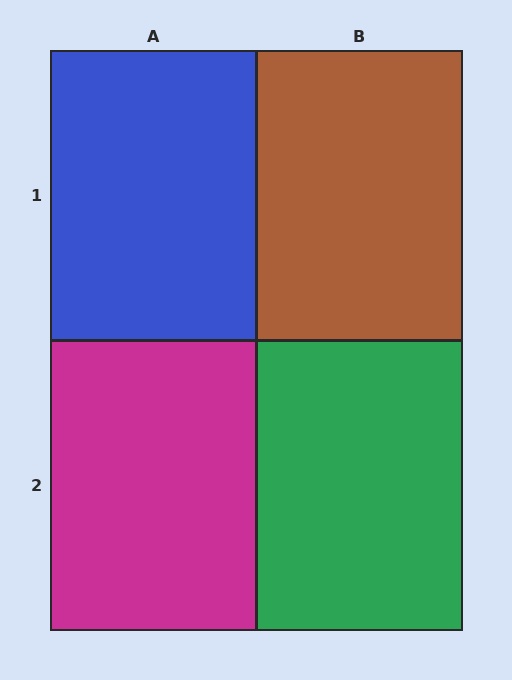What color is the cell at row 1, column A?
Blue.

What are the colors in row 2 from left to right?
Magenta, green.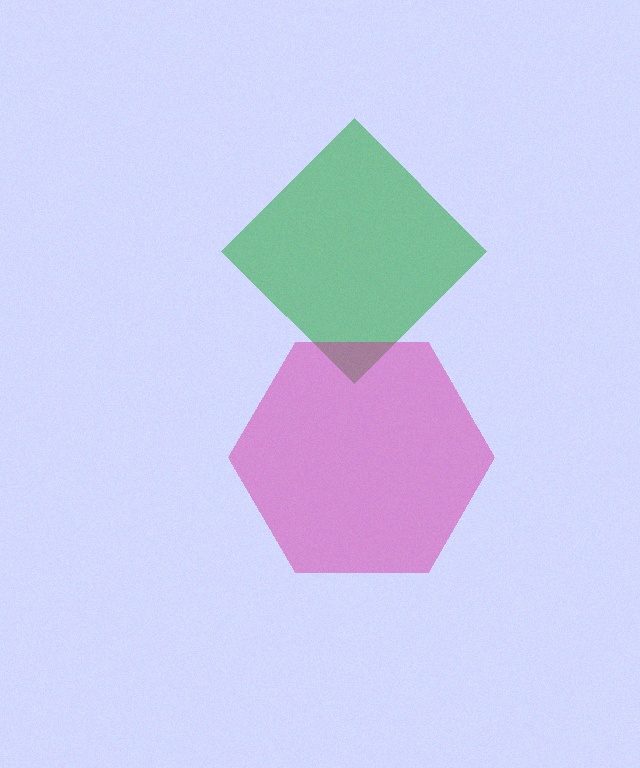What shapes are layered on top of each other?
The layered shapes are: a green diamond, a magenta hexagon.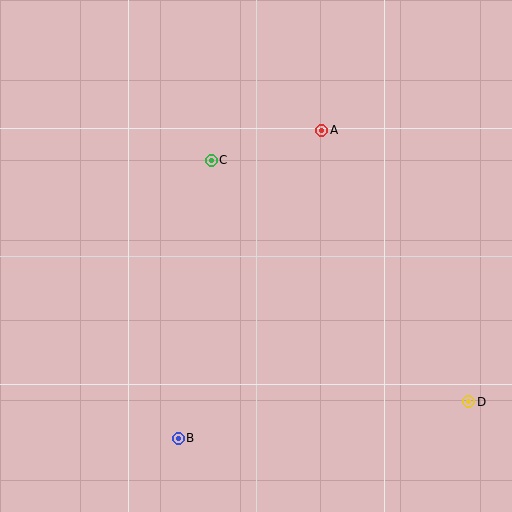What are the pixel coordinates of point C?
Point C is at (211, 160).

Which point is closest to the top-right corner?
Point A is closest to the top-right corner.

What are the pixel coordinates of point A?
Point A is at (322, 130).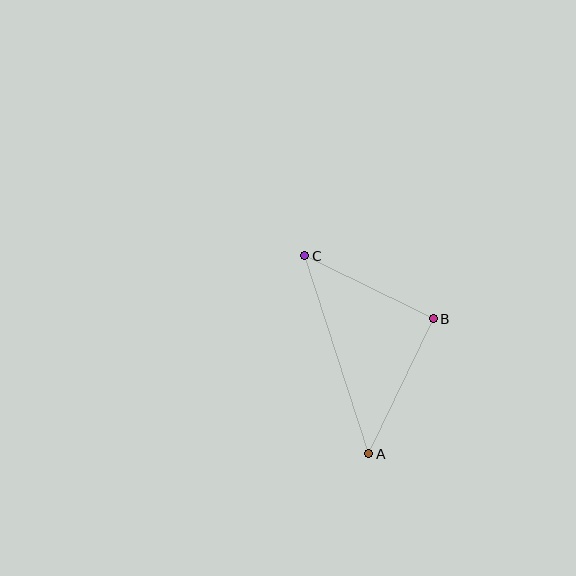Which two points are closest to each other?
Points B and C are closest to each other.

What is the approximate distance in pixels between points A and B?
The distance between A and B is approximately 150 pixels.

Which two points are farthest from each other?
Points A and C are farthest from each other.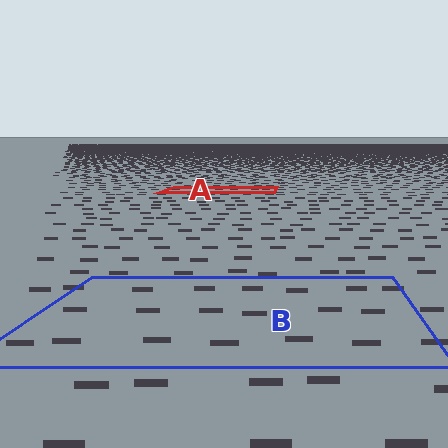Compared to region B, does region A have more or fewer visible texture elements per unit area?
Region A has more texture elements per unit area — they are packed more densely because it is farther away.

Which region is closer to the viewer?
Region B is closer. The texture elements there are larger and more spread out.